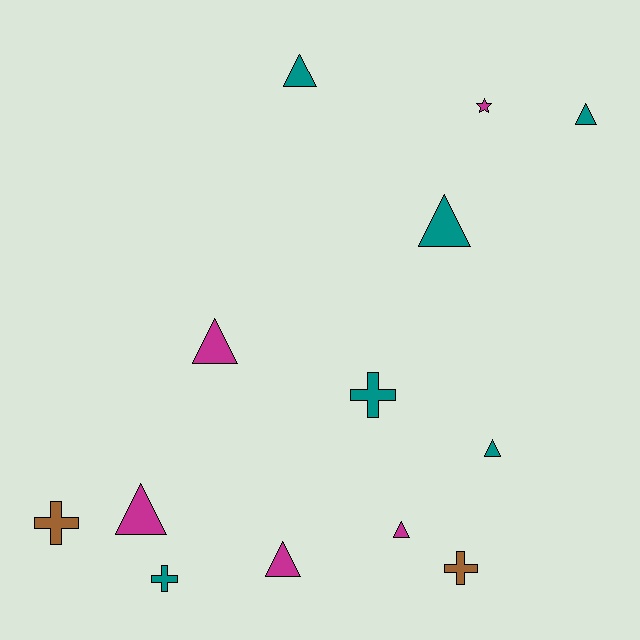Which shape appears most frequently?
Triangle, with 8 objects.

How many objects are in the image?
There are 13 objects.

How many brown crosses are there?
There are 2 brown crosses.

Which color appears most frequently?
Teal, with 6 objects.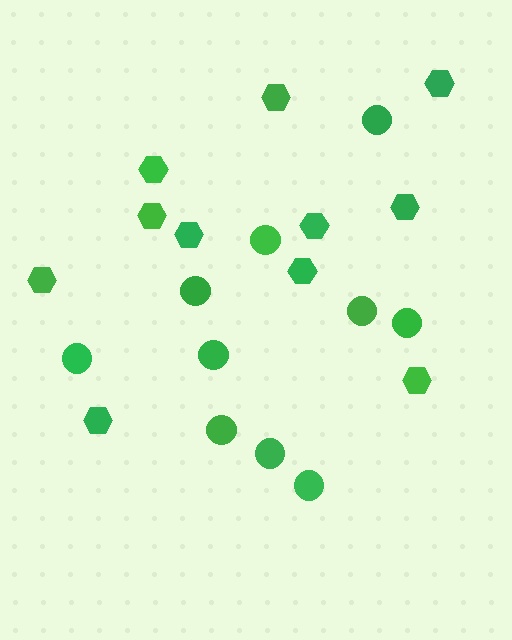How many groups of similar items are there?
There are 2 groups: one group of hexagons (11) and one group of circles (10).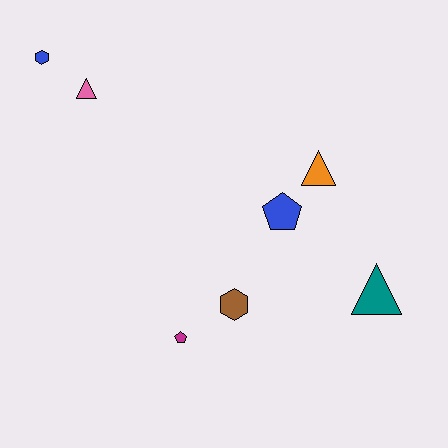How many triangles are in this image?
There are 3 triangles.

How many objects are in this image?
There are 7 objects.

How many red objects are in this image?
There are no red objects.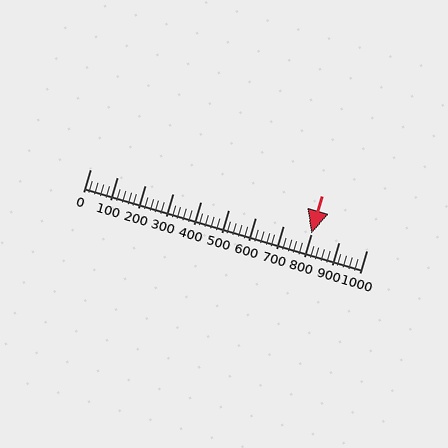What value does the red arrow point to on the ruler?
The red arrow points to approximately 800.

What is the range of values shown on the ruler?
The ruler shows values from 0 to 1000.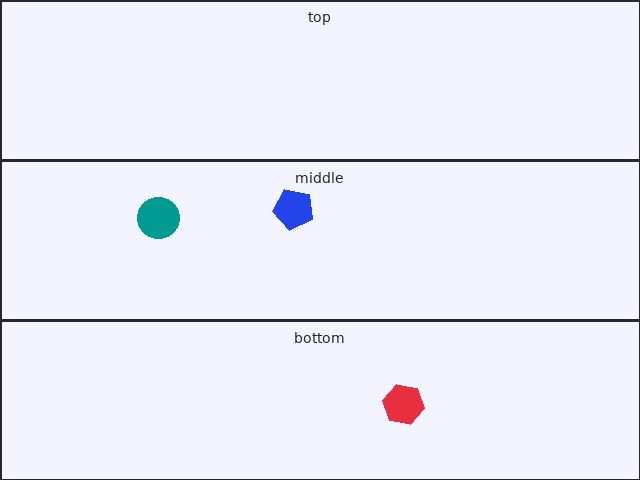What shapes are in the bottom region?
The red hexagon.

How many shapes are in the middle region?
2.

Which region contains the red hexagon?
The bottom region.